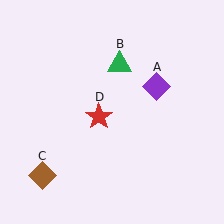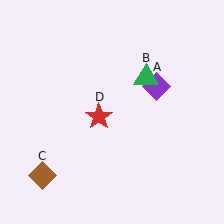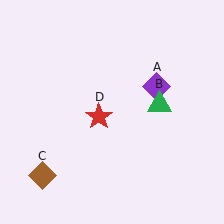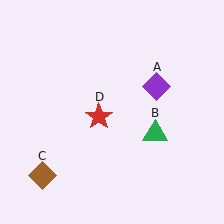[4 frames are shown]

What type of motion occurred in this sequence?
The green triangle (object B) rotated clockwise around the center of the scene.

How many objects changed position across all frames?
1 object changed position: green triangle (object B).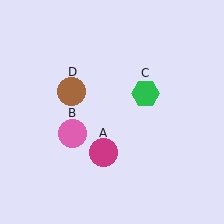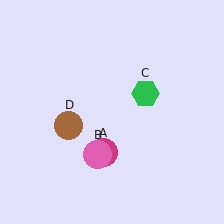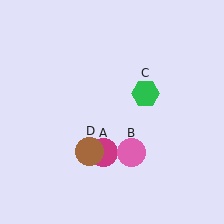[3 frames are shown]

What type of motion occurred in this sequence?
The pink circle (object B), brown circle (object D) rotated counterclockwise around the center of the scene.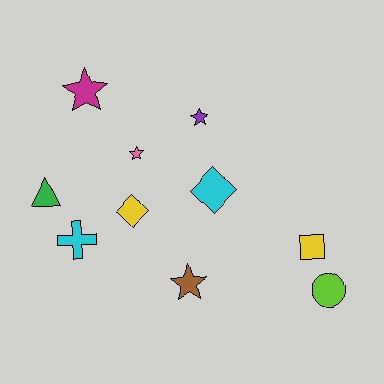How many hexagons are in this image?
There are no hexagons.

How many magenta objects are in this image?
There is 1 magenta object.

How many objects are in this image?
There are 10 objects.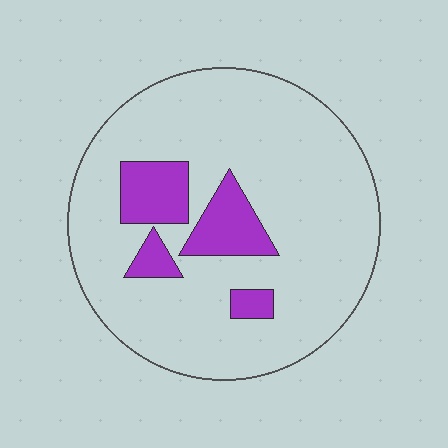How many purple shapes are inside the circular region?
4.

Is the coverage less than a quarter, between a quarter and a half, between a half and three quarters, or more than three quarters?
Less than a quarter.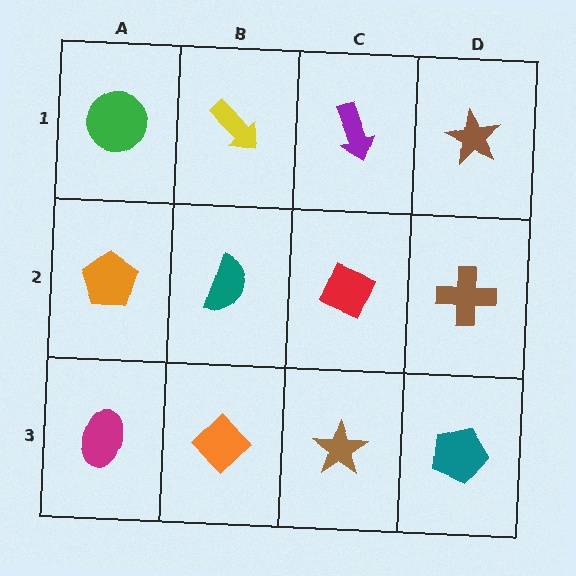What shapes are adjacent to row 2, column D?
A brown star (row 1, column D), a teal pentagon (row 3, column D), a red diamond (row 2, column C).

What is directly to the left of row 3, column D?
A brown star.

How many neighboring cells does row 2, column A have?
3.